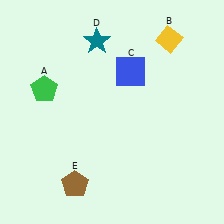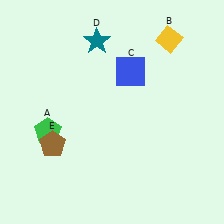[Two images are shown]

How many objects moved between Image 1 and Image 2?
2 objects moved between the two images.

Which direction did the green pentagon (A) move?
The green pentagon (A) moved down.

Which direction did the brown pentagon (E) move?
The brown pentagon (E) moved up.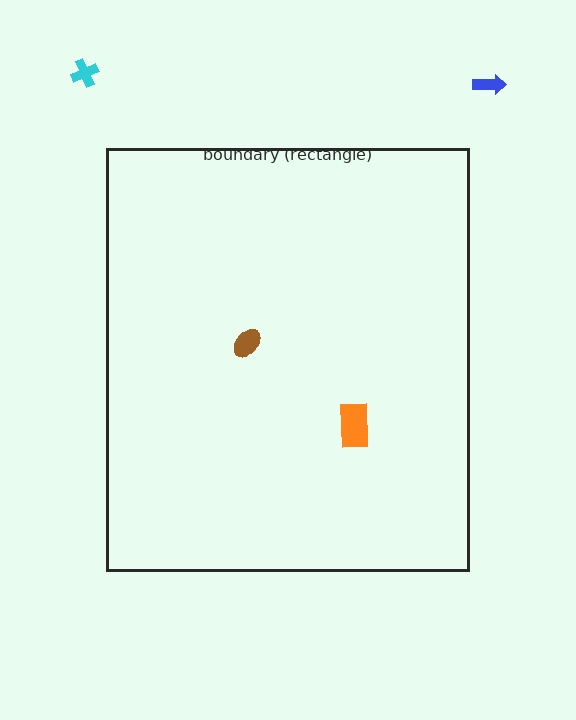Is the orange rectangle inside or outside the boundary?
Inside.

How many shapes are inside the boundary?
2 inside, 2 outside.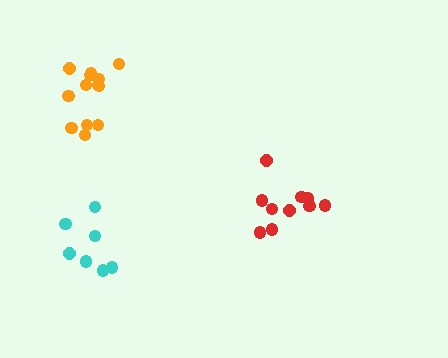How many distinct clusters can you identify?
There are 3 distinct clusters.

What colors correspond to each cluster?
The clusters are colored: red, cyan, orange.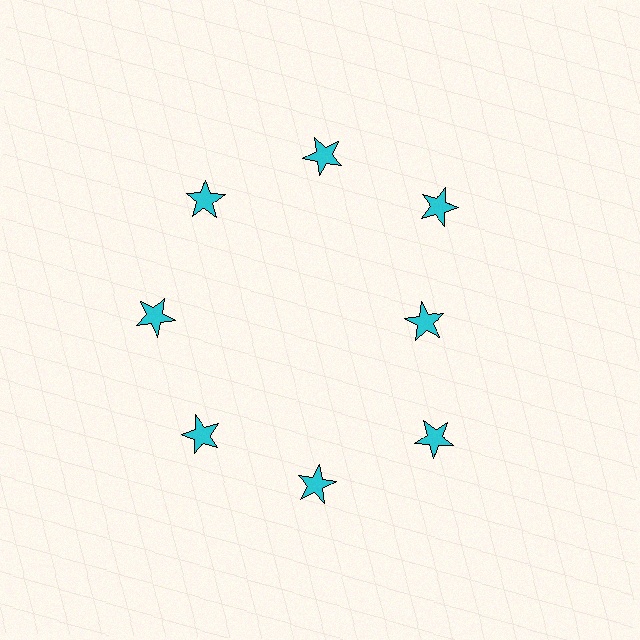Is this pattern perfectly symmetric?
No. The 8 cyan stars are arranged in a ring, but one element near the 3 o'clock position is pulled inward toward the center, breaking the 8-fold rotational symmetry.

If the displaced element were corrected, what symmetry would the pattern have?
It would have 8-fold rotational symmetry — the pattern would map onto itself every 45 degrees.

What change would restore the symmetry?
The symmetry would be restored by moving it outward, back onto the ring so that all 8 stars sit at equal angles and equal distance from the center.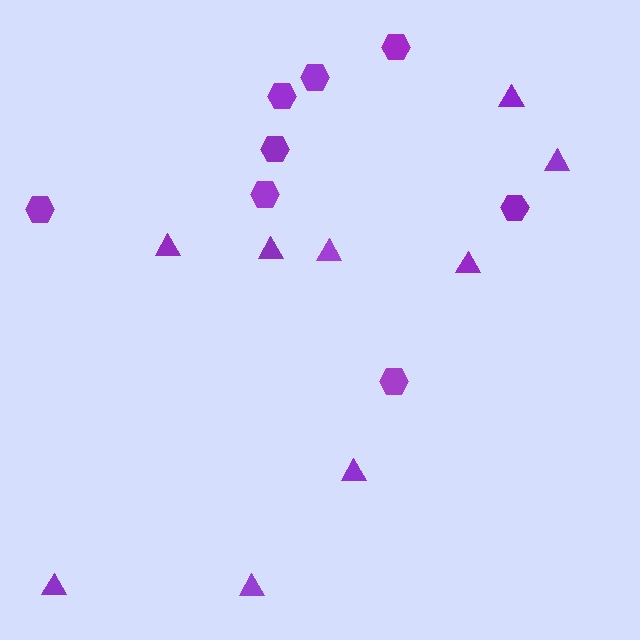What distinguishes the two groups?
There are 2 groups: one group of hexagons (8) and one group of triangles (9).